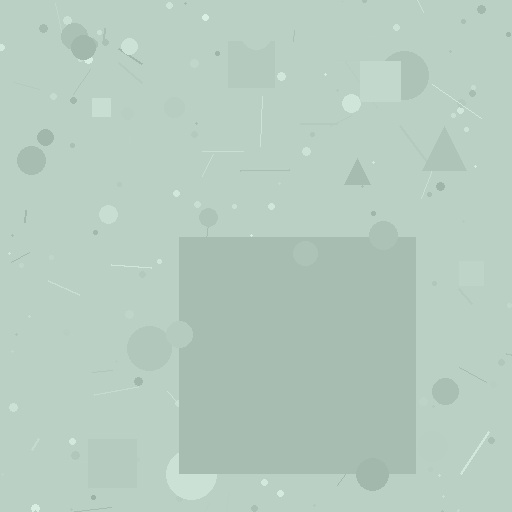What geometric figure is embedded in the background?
A square is embedded in the background.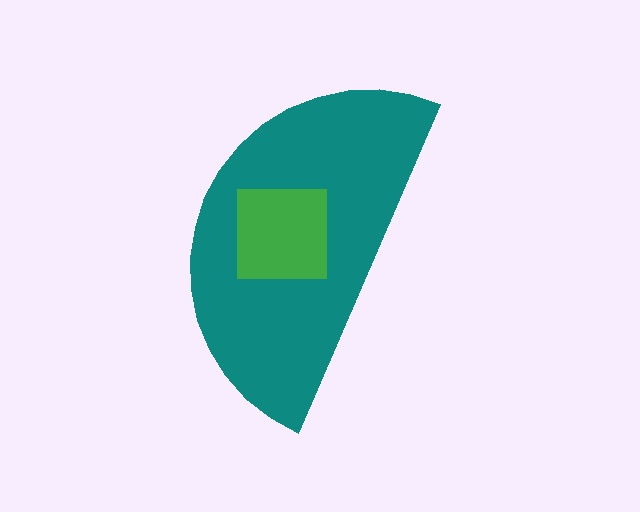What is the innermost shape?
The green square.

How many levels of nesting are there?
2.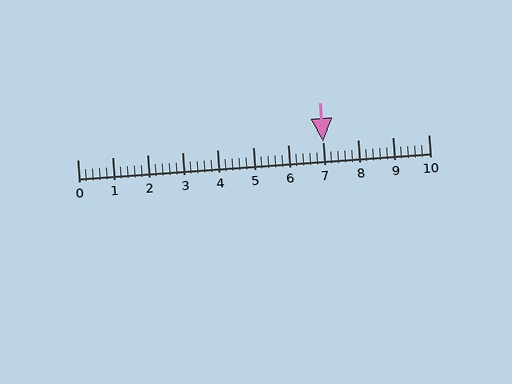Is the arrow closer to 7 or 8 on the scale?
The arrow is closer to 7.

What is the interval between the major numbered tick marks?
The major tick marks are spaced 1 units apart.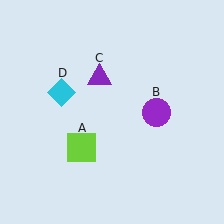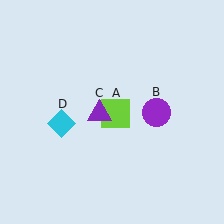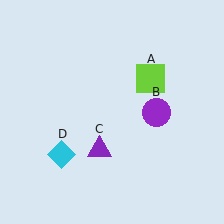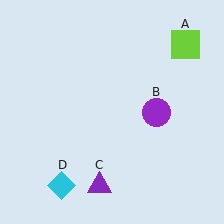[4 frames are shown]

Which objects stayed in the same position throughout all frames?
Purple circle (object B) remained stationary.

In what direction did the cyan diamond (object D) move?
The cyan diamond (object D) moved down.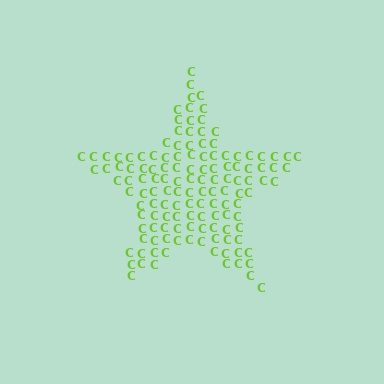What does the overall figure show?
The overall figure shows a star.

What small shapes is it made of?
It is made of small letter C's.